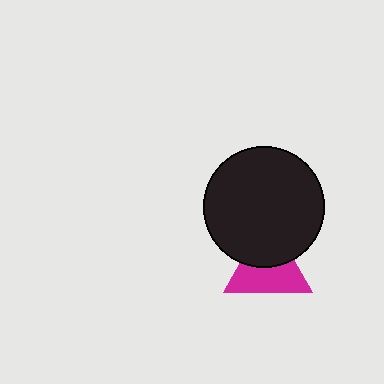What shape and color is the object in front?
The object in front is a black circle.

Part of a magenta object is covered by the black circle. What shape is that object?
It is a triangle.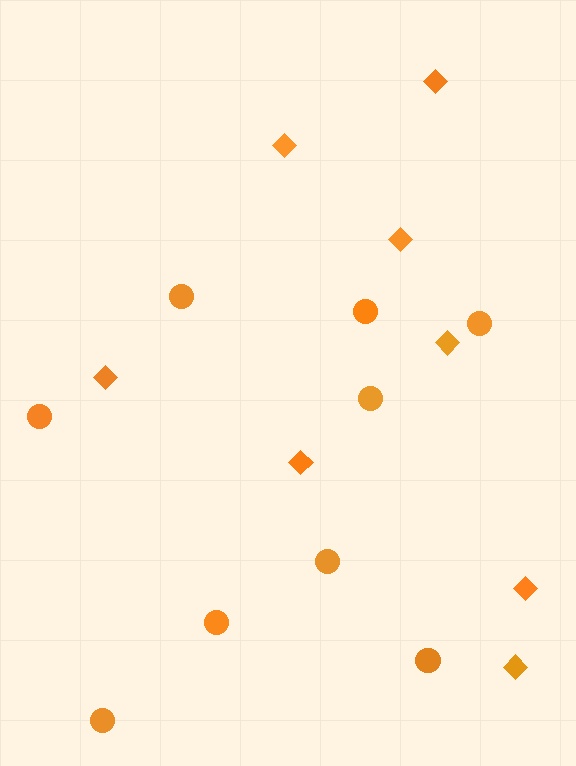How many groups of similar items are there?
There are 2 groups: one group of diamonds (8) and one group of circles (9).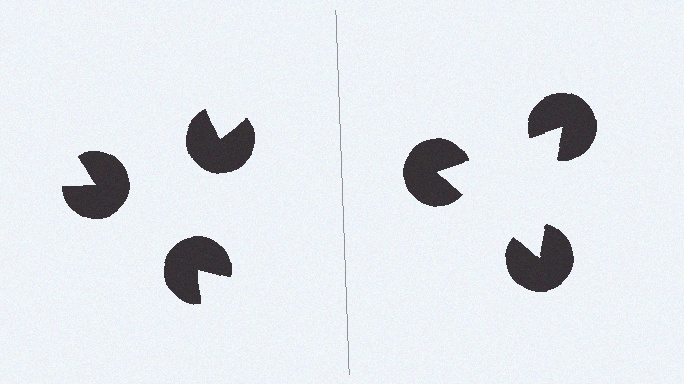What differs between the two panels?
The pac-man discs are positioned identically on both sides; only the wedge orientations differ. On the right they align to a triangle; on the left they are misaligned.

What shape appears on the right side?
An illusory triangle.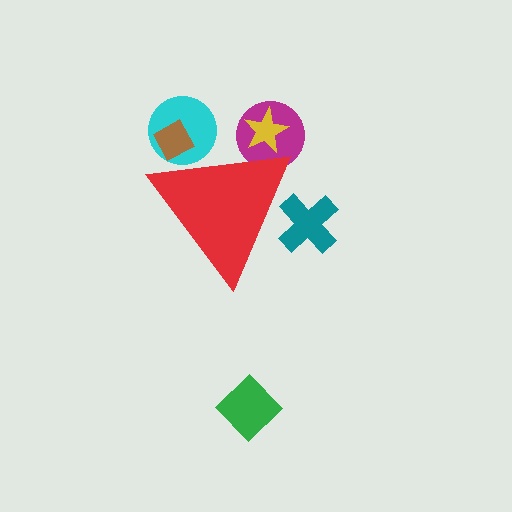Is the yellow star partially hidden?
Yes, the yellow star is partially hidden behind the red triangle.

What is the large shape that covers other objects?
A red triangle.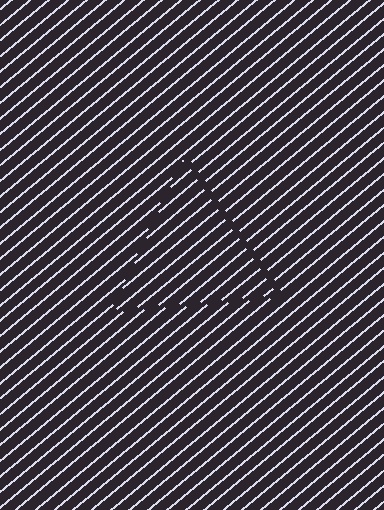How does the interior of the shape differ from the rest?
The interior of the shape contains the same grating, shifted by half a period — the contour is defined by the phase discontinuity where line-ends from the inner and outer gratings abut.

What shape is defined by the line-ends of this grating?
An illusory triangle. The interior of the shape contains the same grating, shifted by half a period — the contour is defined by the phase discontinuity where line-ends from the inner and outer gratings abut.